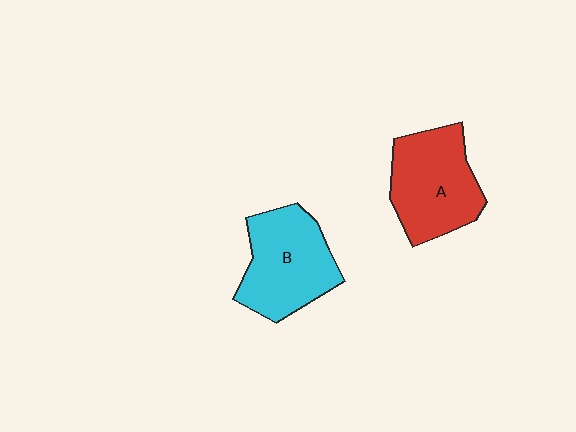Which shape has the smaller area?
Shape B (cyan).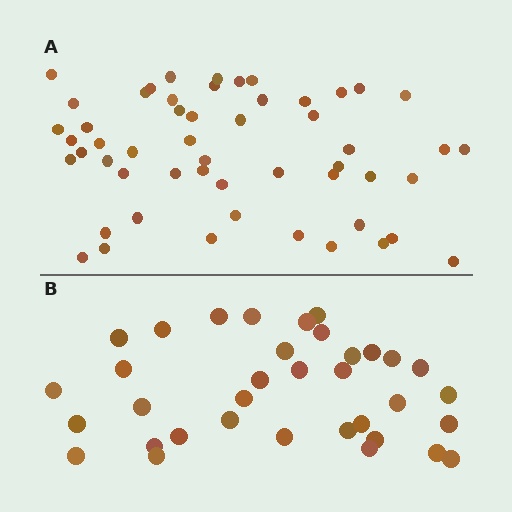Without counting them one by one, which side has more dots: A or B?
Region A (the top region) has more dots.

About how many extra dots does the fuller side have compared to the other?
Region A has approximately 20 more dots than region B.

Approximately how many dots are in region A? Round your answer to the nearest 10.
About 50 dots. (The exact count is 53, which rounds to 50.)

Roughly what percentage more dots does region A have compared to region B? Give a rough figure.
About 50% more.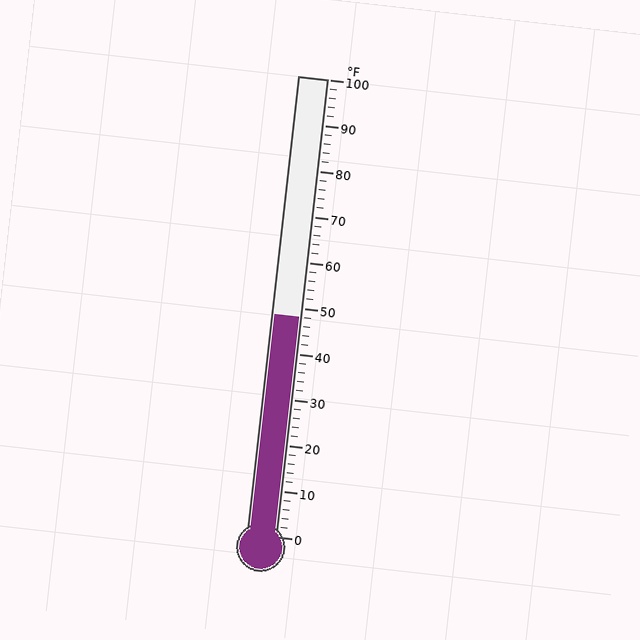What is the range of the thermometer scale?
The thermometer scale ranges from 0°F to 100°F.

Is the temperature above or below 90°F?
The temperature is below 90°F.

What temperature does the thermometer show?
The thermometer shows approximately 48°F.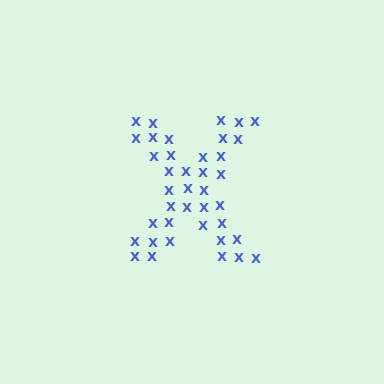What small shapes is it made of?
It is made of small letter X's.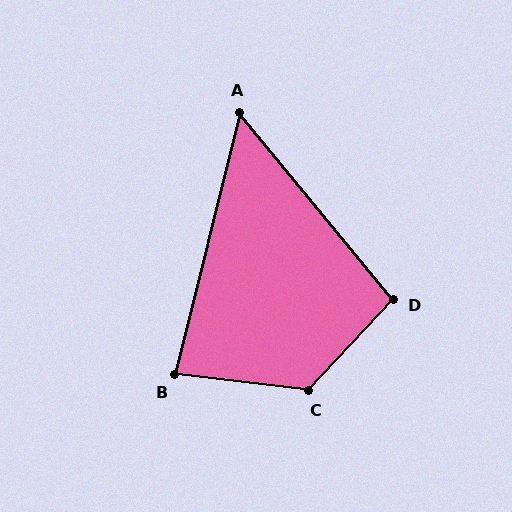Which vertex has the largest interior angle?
C, at approximately 126 degrees.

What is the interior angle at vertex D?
Approximately 97 degrees (obtuse).